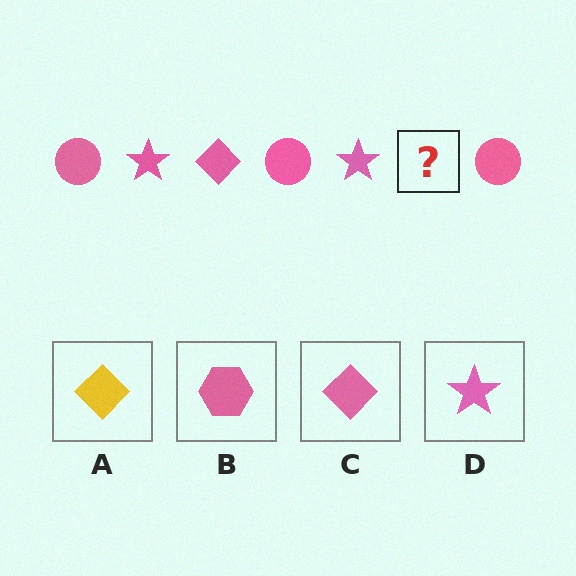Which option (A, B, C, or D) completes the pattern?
C.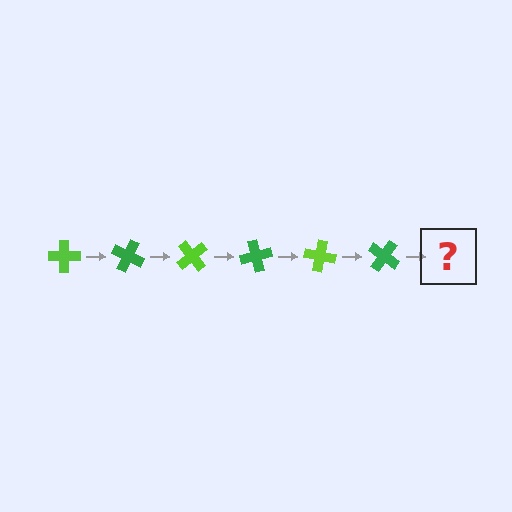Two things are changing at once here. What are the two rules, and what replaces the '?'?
The two rules are that it rotates 25 degrees each step and the color cycles through lime and green. The '?' should be a lime cross, rotated 150 degrees from the start.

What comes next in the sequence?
The next element should be a lime cross, rotated 150 degrees from the start.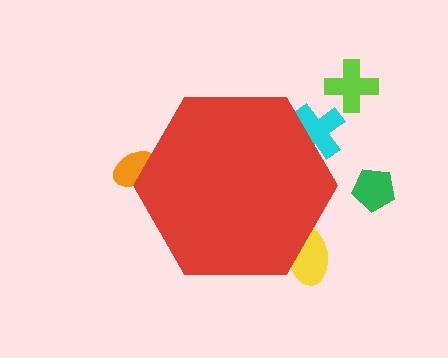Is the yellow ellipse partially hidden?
Yes, the yellow ellipse is partially hidden behind the red hexagon.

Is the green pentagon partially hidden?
No, the green pentagon is fully visible.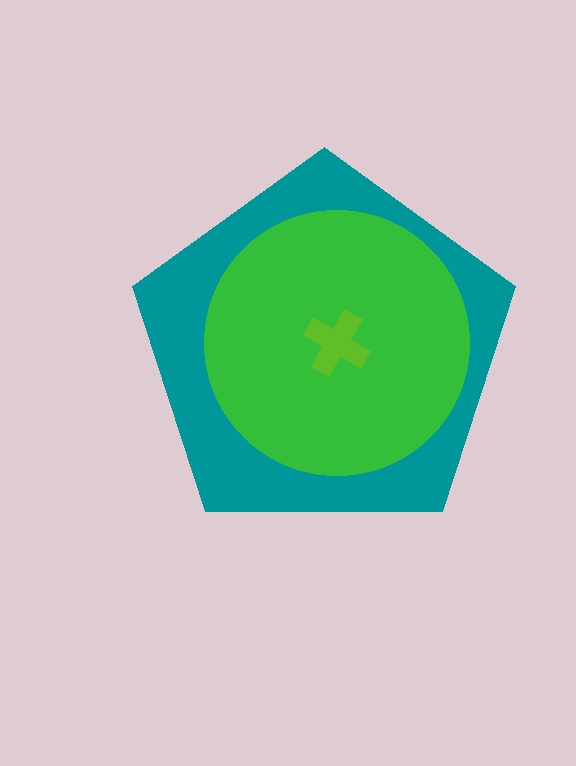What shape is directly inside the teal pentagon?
The green circle.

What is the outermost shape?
The teal pentagon.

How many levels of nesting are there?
3.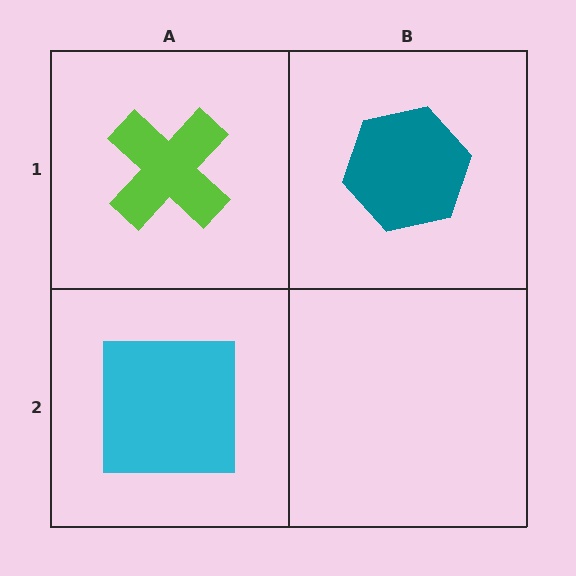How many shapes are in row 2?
1 shape.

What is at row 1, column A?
A lime cross.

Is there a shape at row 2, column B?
No, that cell is empty.